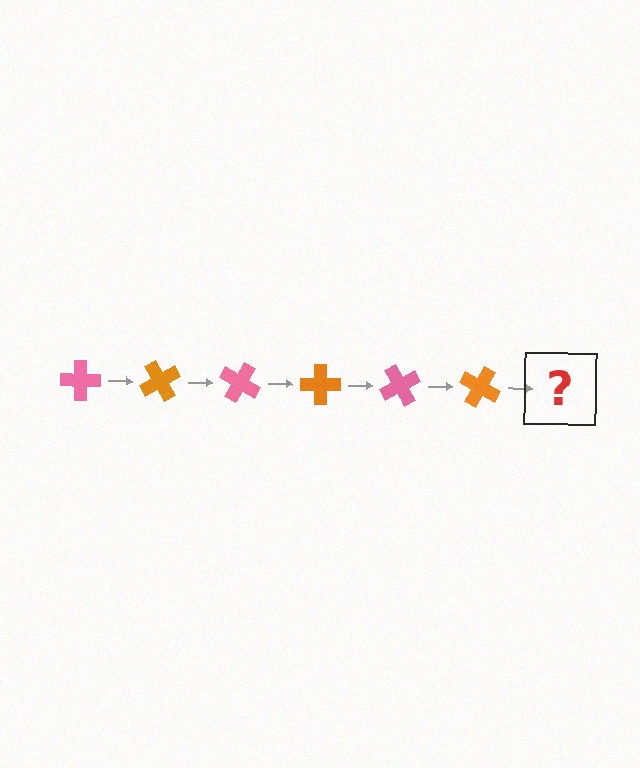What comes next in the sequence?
The next element should be a pink cross, rotated 360 degrees from the start.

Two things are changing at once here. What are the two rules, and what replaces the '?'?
The two rules are that it rotates 60 degrees each step and the color cycles through pink and orange. The '?' should be a pink cross, rotated 360 degrees from the start.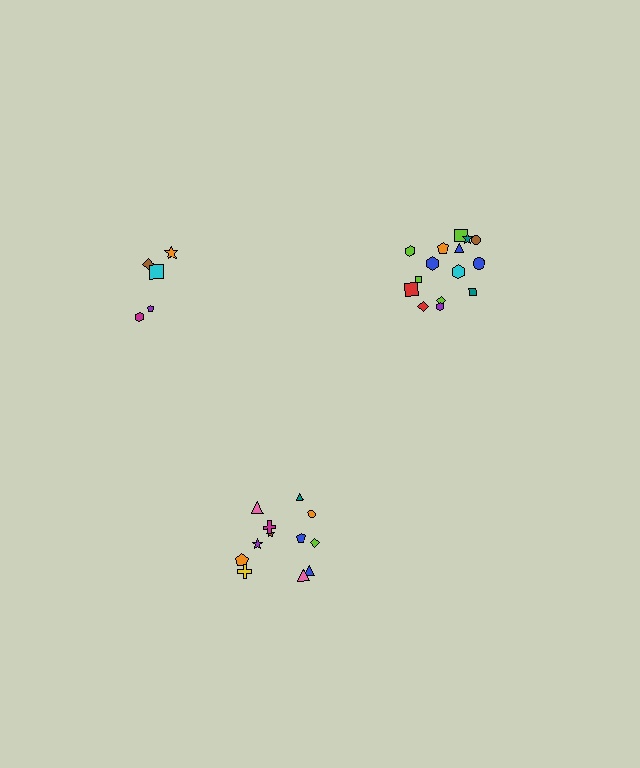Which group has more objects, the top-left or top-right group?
The top-right group.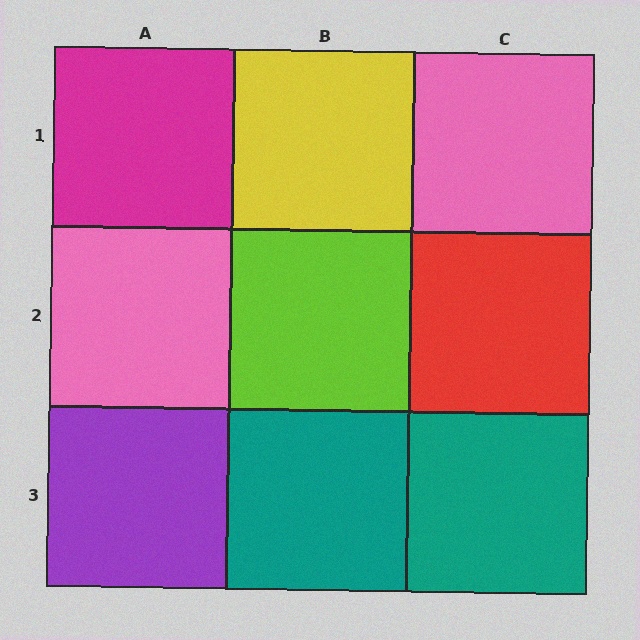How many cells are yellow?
1 cell is yellow.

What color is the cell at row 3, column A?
Purple.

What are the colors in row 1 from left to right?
Magenta, yellow, pink.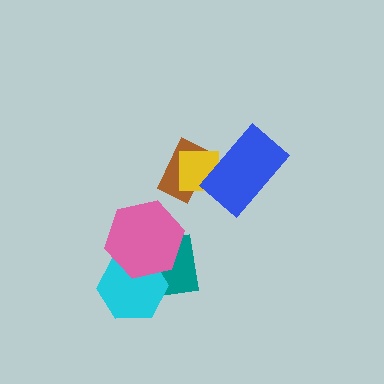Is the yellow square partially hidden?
Yes, it is partially covered by another shape.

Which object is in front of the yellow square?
The blue rectangle is in front of the yellow square.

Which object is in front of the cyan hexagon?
The pink hexagon is in front of the cyan hexagon.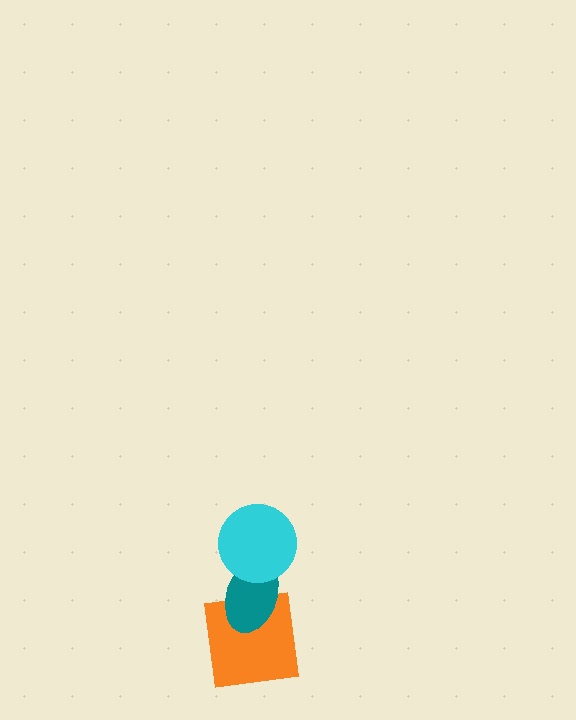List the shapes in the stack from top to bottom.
From top to bottom: the cyan circle, the teal ellipse, the orange square.